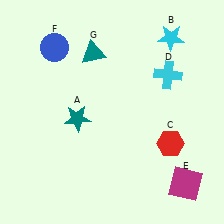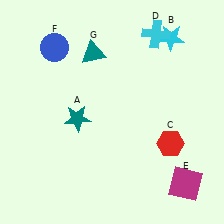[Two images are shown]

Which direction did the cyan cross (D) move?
The cyan cross (D) moved up.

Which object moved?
The cyan cross (D) moved up.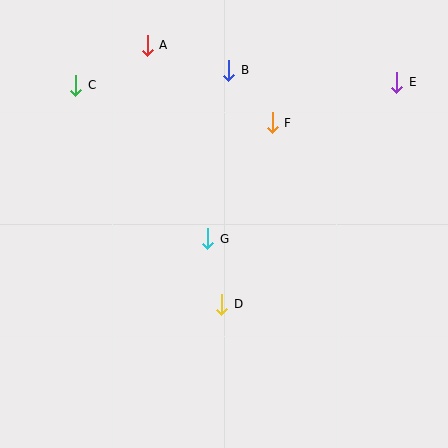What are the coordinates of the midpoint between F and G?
The midpoint between F and G is at (240, 181).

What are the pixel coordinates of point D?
Point D is at (222, 304).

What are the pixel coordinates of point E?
Point E is at (397, 82).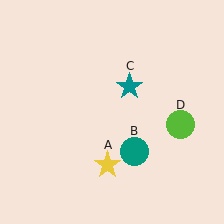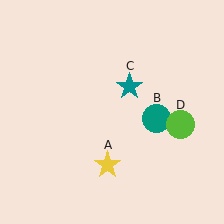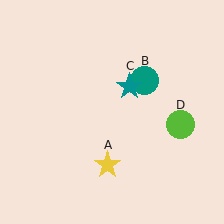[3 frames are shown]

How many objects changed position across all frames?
1 object changed position: teal circle (object B).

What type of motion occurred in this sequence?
The teal circle (object B) rotated counterclockwise around the center of the scene.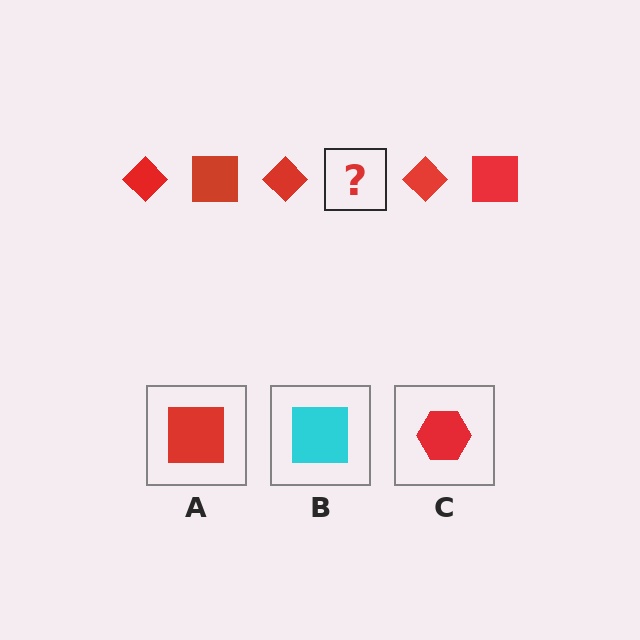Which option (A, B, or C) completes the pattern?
A.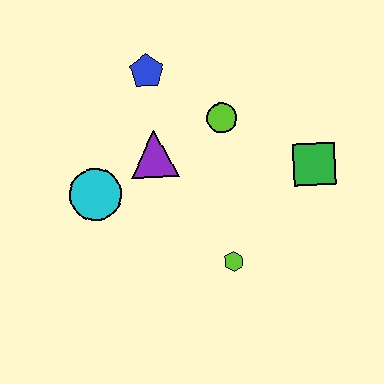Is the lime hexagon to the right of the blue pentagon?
Yes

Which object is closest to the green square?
The lime circle is closest to the green square.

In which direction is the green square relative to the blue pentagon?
The green square is to the right of the blue pentagon.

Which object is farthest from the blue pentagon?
The lime hexagon is farthest from the blue pentagon.